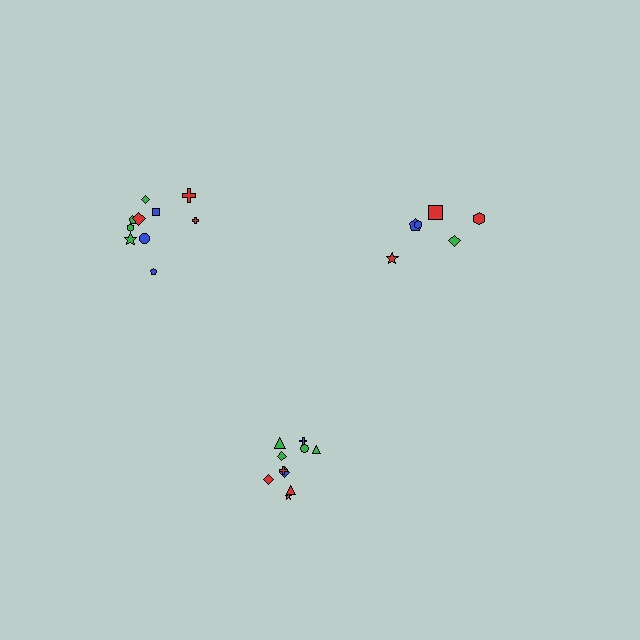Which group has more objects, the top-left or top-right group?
The top-left group.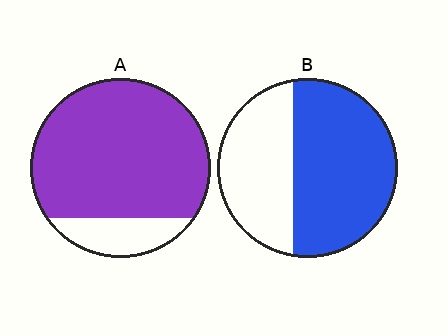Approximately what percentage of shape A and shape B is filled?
A is approximately 85% and B is approximately 60%.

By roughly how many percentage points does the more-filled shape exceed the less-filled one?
By roughly 25 percentage points (A over B).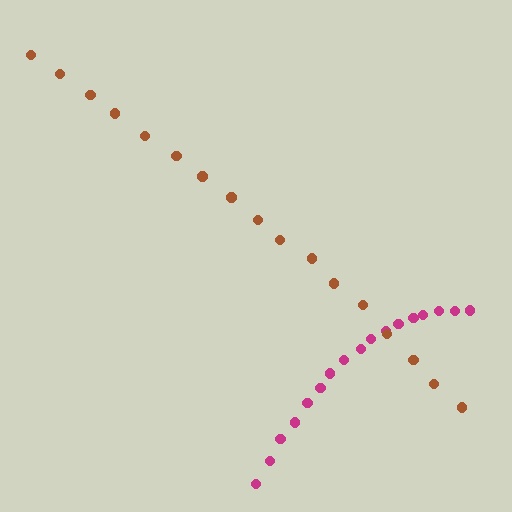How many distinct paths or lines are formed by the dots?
There are 2 distinct paths.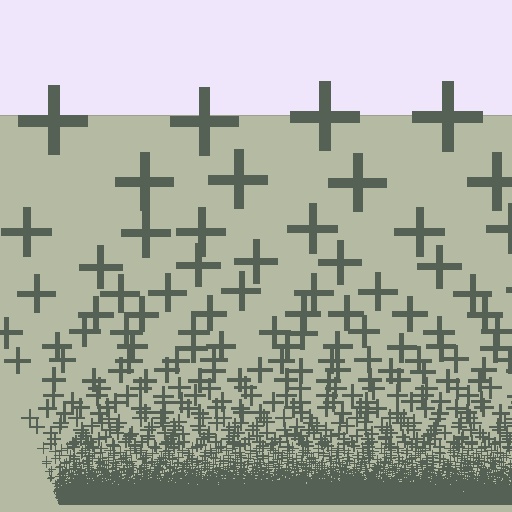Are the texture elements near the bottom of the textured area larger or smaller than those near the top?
Smaller. The gradient is inverted — elements near the bottom are smaller and denser.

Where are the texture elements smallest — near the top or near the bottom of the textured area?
Near the bottom.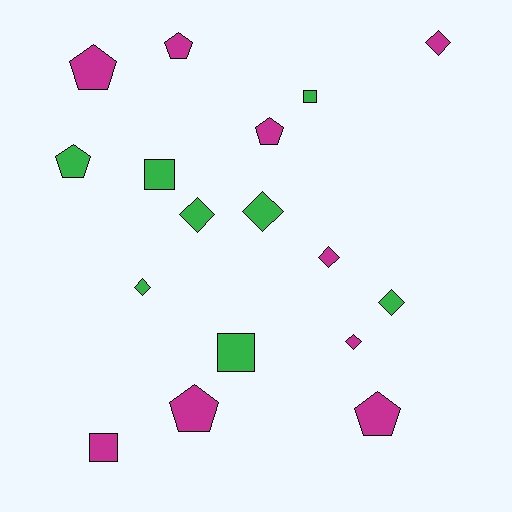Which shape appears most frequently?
Diamond, with 7 objects.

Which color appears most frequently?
Magenta, with 9 objects.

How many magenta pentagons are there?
There are 5 magenta pentagons.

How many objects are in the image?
There are 17 objects.